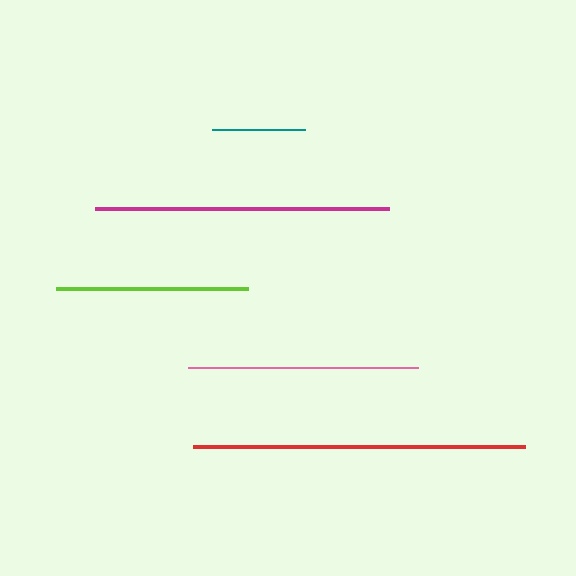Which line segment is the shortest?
The teal line is the shortest at approximately 93 pixels.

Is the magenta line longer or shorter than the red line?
The red line is longer than the magenta line.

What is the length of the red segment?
The red segment is approximately 332 pixels long.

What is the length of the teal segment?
The teal segment is approximately 93 pixels long.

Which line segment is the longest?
The red line is the longest at approximately 332 pixels.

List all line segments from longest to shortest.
From longest to shortest: red, magenta, pink, lime, teal.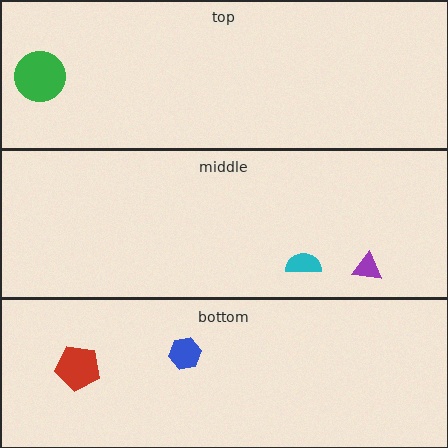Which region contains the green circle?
The top region.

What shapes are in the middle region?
The purple triangle, the cyan semicircle.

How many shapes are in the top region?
1.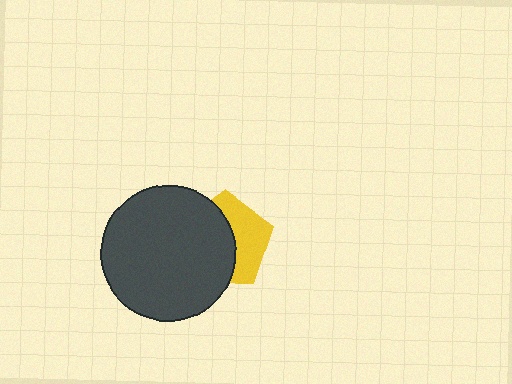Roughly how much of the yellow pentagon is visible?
A small part of it is visible (roughly 43%).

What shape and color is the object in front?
The object in front is a dark gray circle.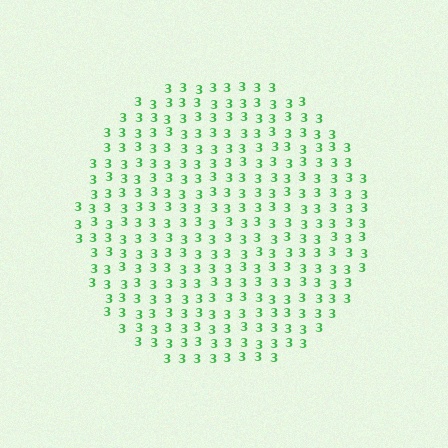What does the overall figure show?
The overall figure shows a circle.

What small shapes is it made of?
It is made of small digit 3's.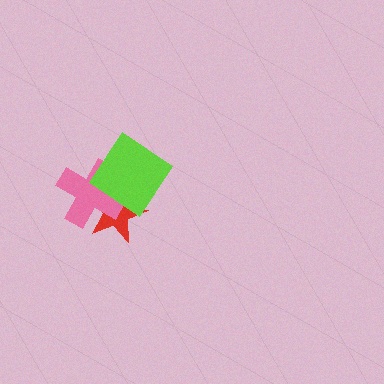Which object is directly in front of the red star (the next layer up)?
The pink cross is directly in front of the red star.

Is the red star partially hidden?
Yes, it is partially covered by another shape.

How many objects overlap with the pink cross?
2 objects overlap with the pink cross.